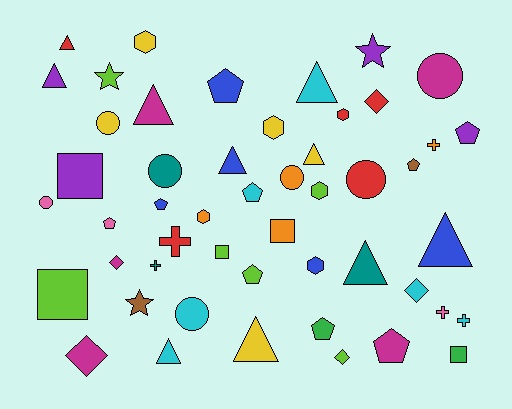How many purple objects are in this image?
There are 4 purple objects.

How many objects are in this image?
There are 50 objects.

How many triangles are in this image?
There are 10 triangles.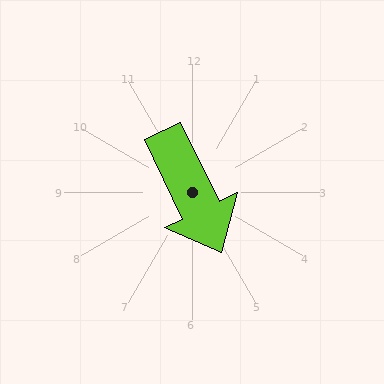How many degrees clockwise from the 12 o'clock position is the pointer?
Approximately 154 degrees.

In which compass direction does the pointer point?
Southeast.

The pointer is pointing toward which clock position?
Roughly 5 o'clock.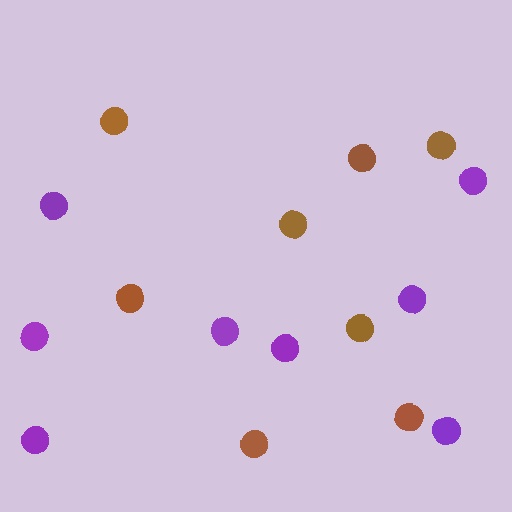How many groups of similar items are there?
There are 2 groups: one group of purple circles (8) and one group of brown circles (8).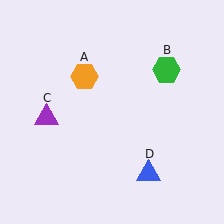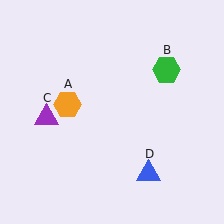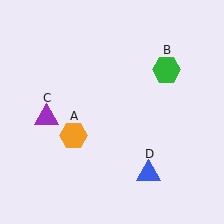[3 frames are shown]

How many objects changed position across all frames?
1 object changed position: orange hexagon (object A).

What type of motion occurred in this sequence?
The orange hexagon (object A) rotated counterclockwise around the center of the scene.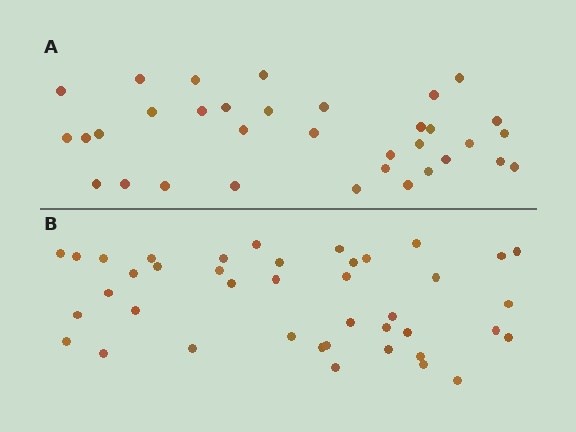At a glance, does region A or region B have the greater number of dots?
Region B (the bottom region) has more dots.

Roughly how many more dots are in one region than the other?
Region B has roughly 8 or so more dots than region A.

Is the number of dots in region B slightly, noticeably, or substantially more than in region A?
Region B has only slightly more — the two regions are fairly close. The ratio is roughly 1.2 to 1.